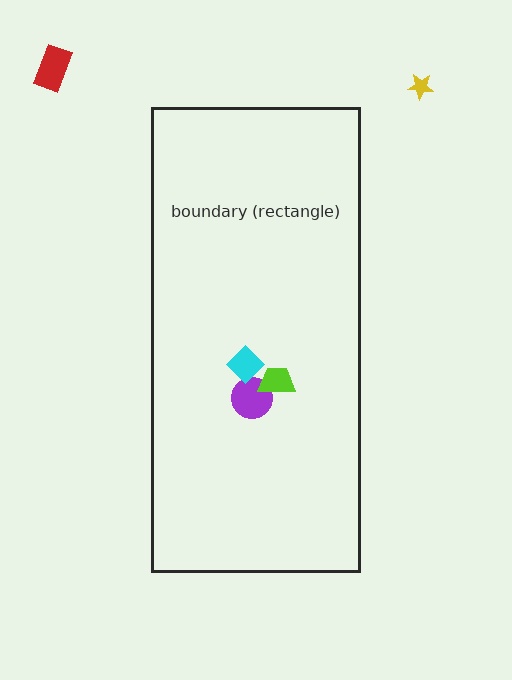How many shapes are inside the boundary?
3 inside, 2 outside.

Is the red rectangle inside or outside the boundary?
Outside.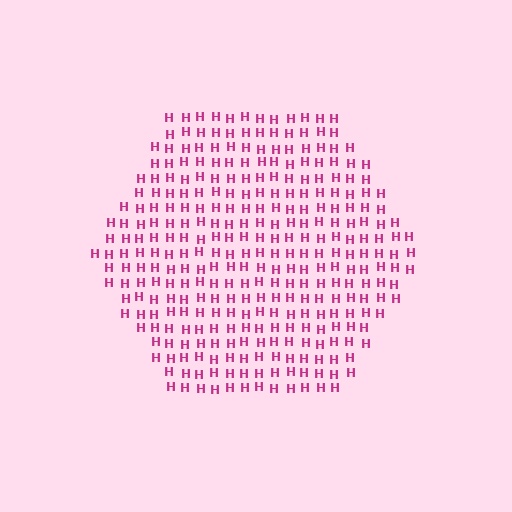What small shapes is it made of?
It is made of small letter H's.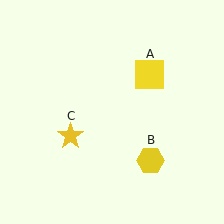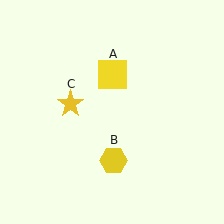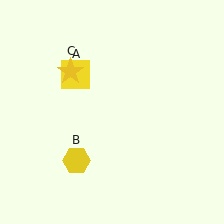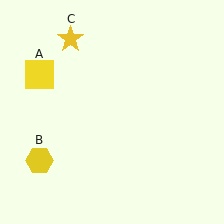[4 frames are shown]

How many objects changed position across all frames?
3 objects changed position: yellow square (object A), yellow hexagon (object B), yellow star (object C).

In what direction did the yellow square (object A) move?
The yellow square (object A) moved left.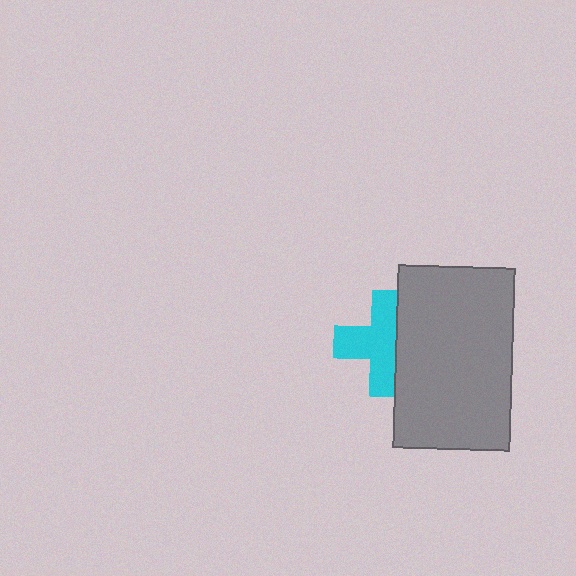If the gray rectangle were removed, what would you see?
You would see the complete cyan cross.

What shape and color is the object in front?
The object in front is a gray rectangle.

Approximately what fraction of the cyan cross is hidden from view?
Roughly 34% of the cyan cross is hidden behind the gray rectangle.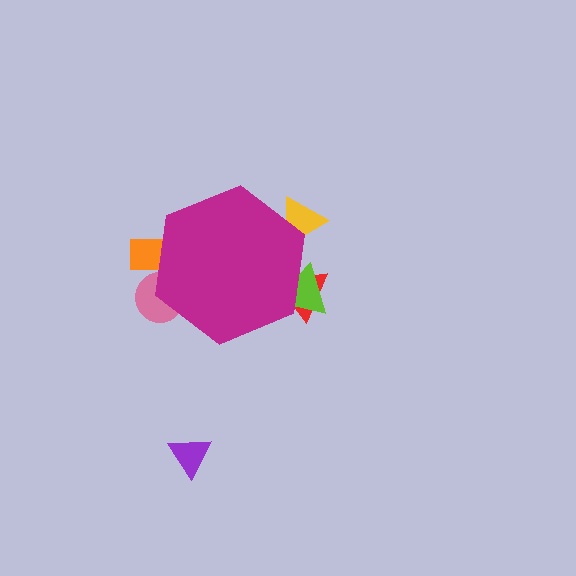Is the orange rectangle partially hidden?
Yes, the orange rectangle is partially hidden behind the magenta hexagon.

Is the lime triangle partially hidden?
Yes, the lime triangle is partially hidden behind the magenta hexagon.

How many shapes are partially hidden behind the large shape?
5 shapes are partially hidden.